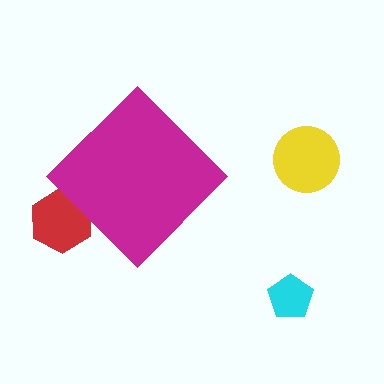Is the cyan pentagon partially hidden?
No, the cyan pentagon is fully visible.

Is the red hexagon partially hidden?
Yes, the red hexagon is partially hidden behind the magenta diamond.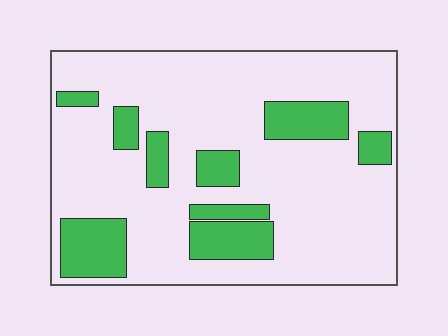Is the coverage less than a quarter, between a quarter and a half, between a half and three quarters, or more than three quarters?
Less than a quarter.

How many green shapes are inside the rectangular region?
9.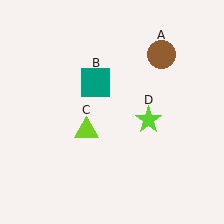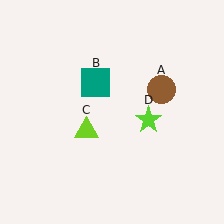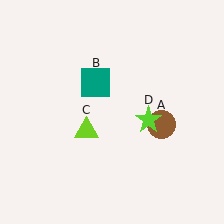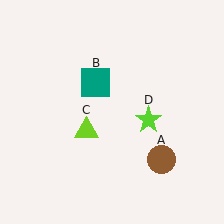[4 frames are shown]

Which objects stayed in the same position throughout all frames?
Teal square (object B) and lime triangle (object C) and lime star (object D) remained stationary.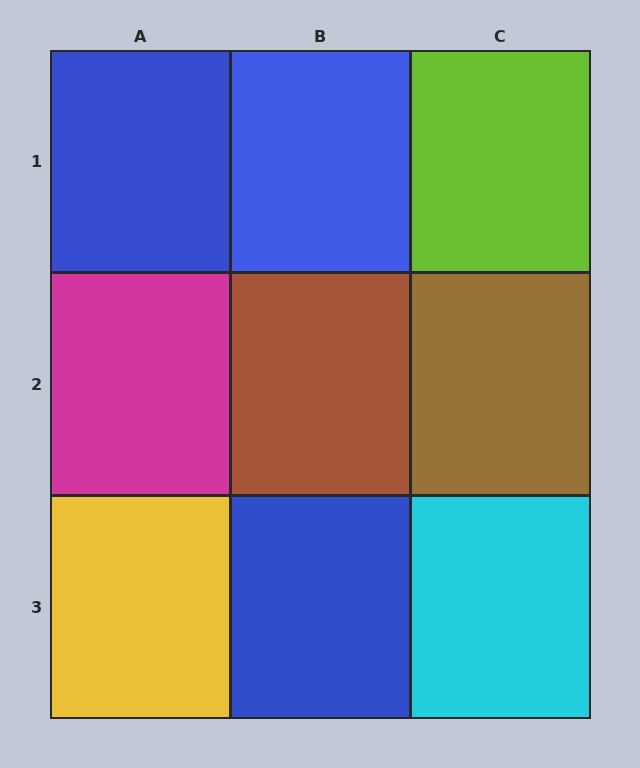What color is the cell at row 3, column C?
Cyan.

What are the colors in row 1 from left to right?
Blue, blue, lime.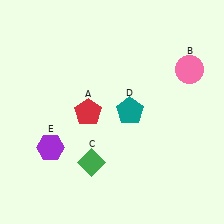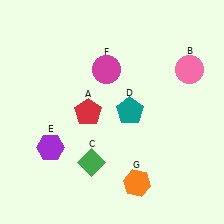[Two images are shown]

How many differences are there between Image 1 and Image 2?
There are 2 differences between the two images.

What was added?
A magenta circle (F), an orange hexagon (G) were added in Image 2.